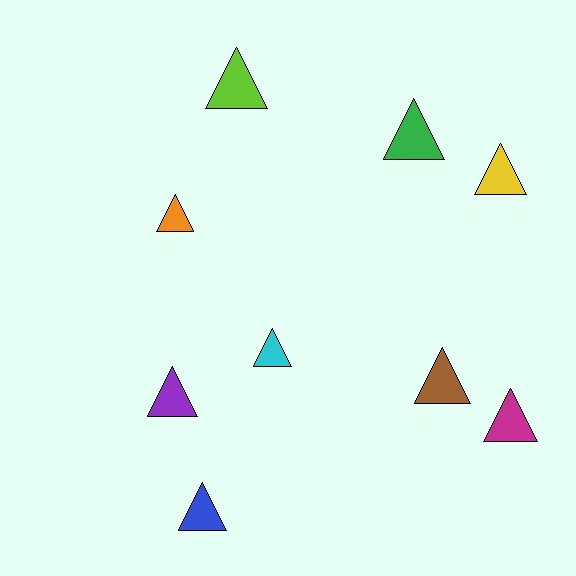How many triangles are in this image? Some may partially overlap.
There are 9 triangles.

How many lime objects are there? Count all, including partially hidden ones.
There is 1 lime object.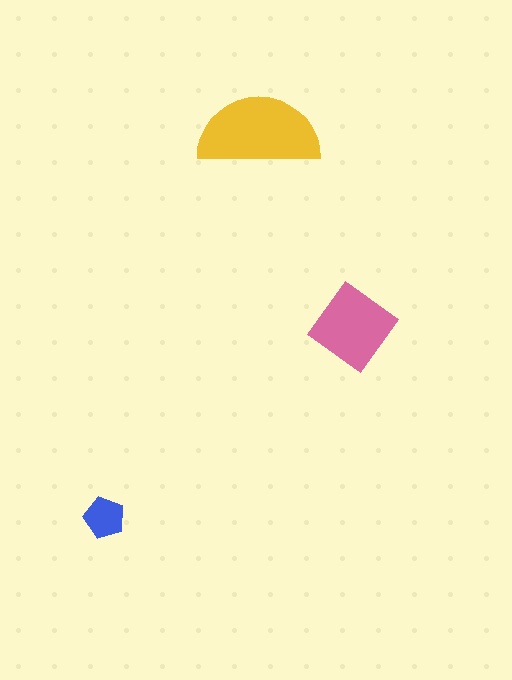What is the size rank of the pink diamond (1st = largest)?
2nd.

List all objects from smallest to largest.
The blue pentagon, the pink diamond, the yellow semicircle.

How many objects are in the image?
There are 3 objects in the image.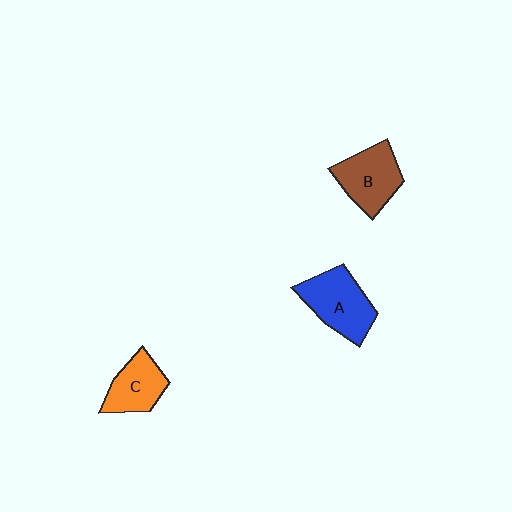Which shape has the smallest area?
Shape C (orange).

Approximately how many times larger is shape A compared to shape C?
Approximately 1.3 times.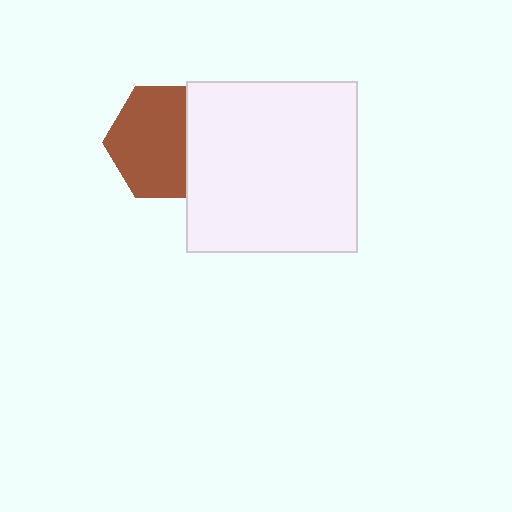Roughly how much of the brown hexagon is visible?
Most of it is visible (roughly 69%).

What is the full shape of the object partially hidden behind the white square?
The partially hidden object is a brown hexagon.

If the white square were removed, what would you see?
You would see the complete brown hexagon.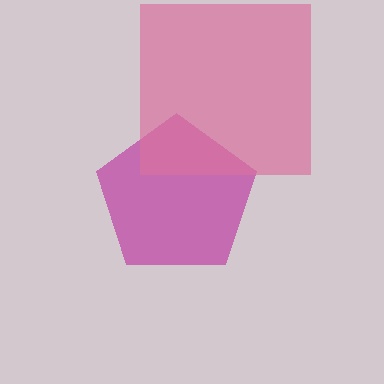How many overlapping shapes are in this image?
There are 2 overlapping shapes in the image.